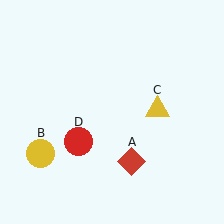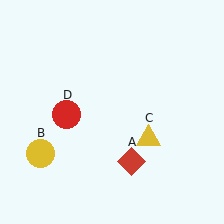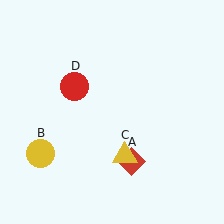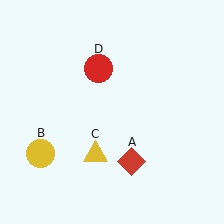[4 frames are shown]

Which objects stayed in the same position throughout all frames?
Red diamond (object A) and yellow circle (object B) remained stationary.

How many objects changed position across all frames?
2 objects changed position: yellow triangle (object C), red circle (object D).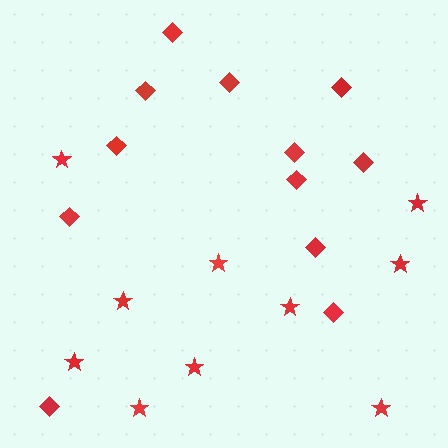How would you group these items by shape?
There are 2 groups: one group of stars (10) and one group of diamonds (12).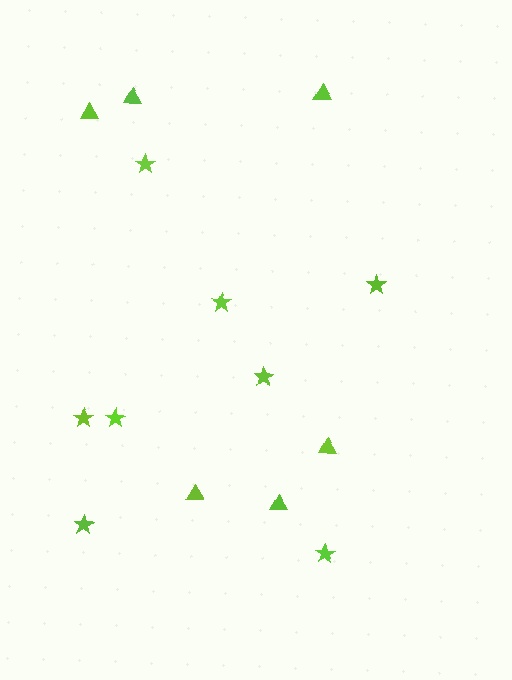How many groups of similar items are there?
There are 2 groups: one group of triangles (6) and one group of stars (8).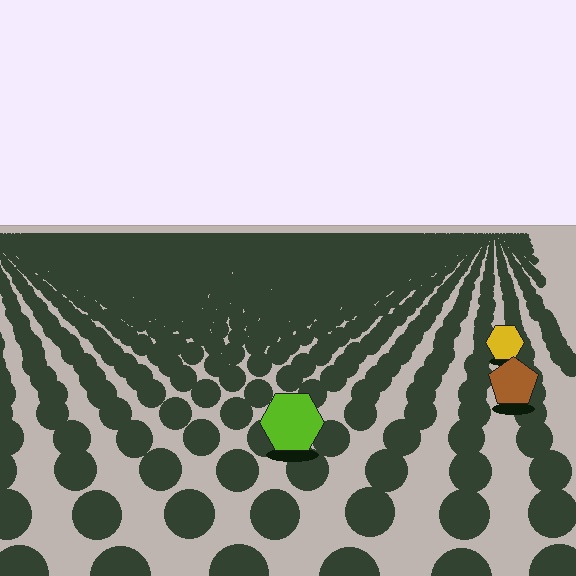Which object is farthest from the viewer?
The yellow hexagon is farthest from the viewer. It appears smaller and the ground texture around it is denser.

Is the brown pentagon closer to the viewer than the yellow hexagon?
Yes. The brown pentagon is closer — you can tell from the texture gradient: the ground texture is coarser near it.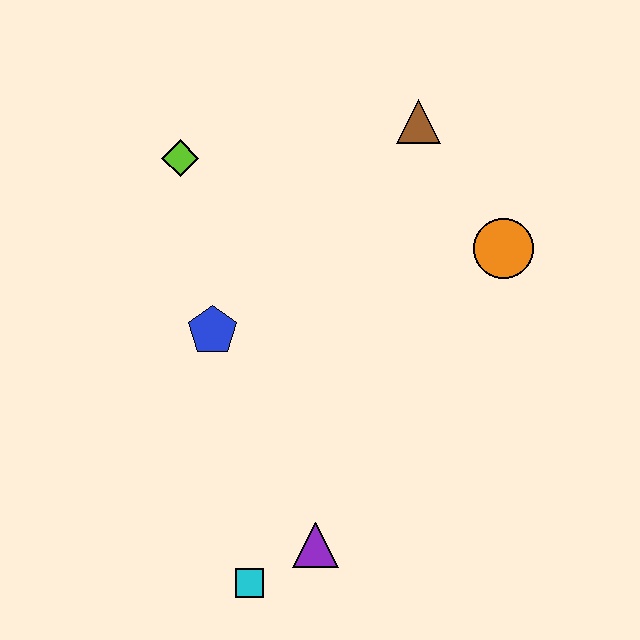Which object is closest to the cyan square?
The purple triangle is closest to the cyan square.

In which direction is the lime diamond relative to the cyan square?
The lime diamond is above the cyan square.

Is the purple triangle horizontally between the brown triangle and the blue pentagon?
Yes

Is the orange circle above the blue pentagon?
Yes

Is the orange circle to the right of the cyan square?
Yes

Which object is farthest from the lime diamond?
The cyan square is farthest from the lime diamond.